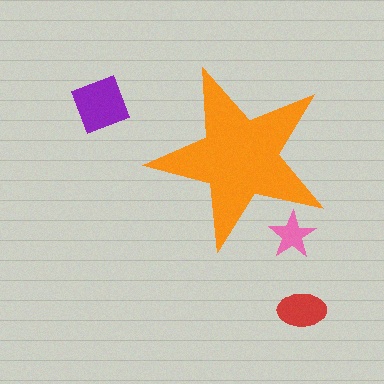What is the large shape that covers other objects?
An orange star.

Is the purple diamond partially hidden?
No, the purple diamond is fully visible.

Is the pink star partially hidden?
Yes, the pink star is partially hidden behind the orange star.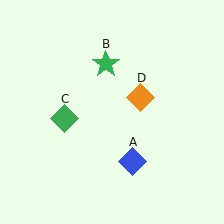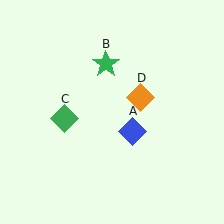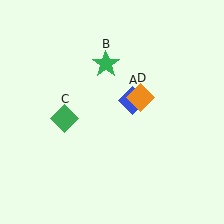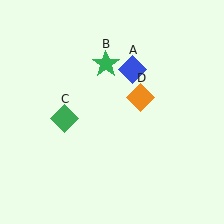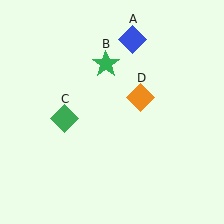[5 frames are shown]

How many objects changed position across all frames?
1 object changed position: blue diamond (object A).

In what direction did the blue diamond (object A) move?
The blue diamond (object A) moved up.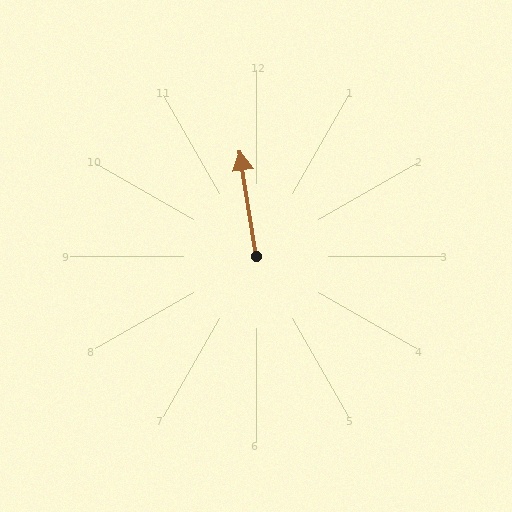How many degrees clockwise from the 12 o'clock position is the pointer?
Approximately 351 degrees.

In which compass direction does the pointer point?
North.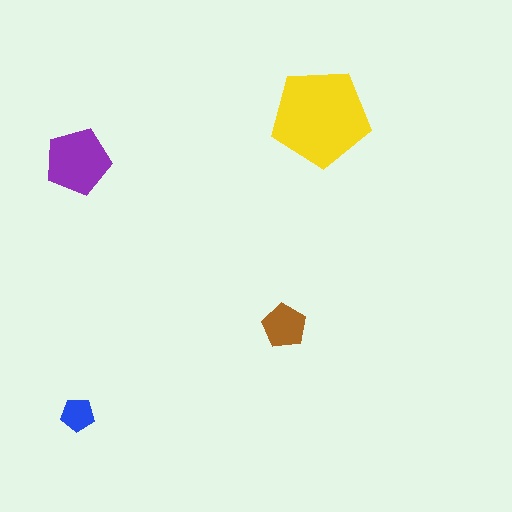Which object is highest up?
The yellow pentagon is topmost.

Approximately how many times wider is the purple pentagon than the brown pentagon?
About 1.5 times wider.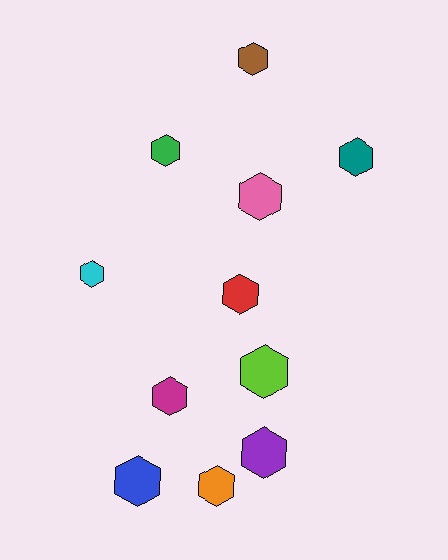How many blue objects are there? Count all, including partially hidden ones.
There is 1 blue object.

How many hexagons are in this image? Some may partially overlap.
There are 11 hexagons.